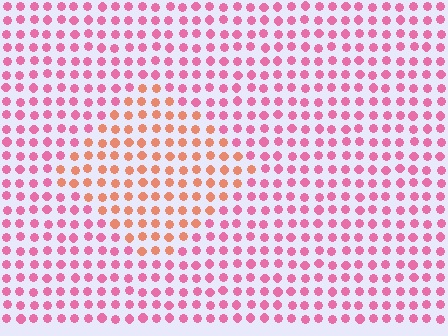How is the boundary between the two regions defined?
The boundary is defined purely by a slight shift in hue (about 42 degrees). Spacing, size, and orientation are identical on both sides.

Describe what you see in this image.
The image is filled with small pink elements in a uniform arrangement. A diamond-shaped region is visible where the elements are tinted to a slightly different hue, forming a subtle color boundary.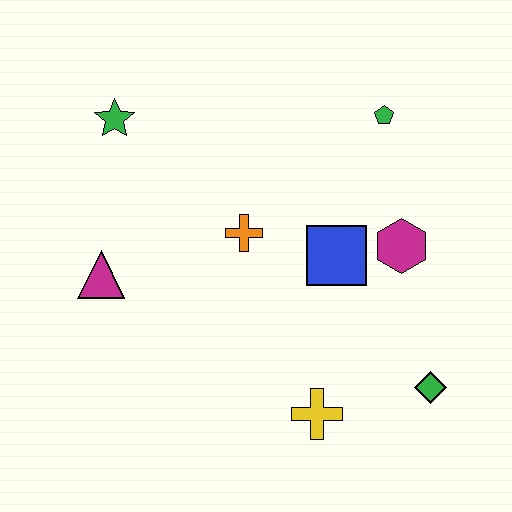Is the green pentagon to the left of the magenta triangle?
No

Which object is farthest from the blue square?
The green star is farthest from the blue square.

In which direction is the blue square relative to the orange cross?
The blue square is to the right of the orange cross.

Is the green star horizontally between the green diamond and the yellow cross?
No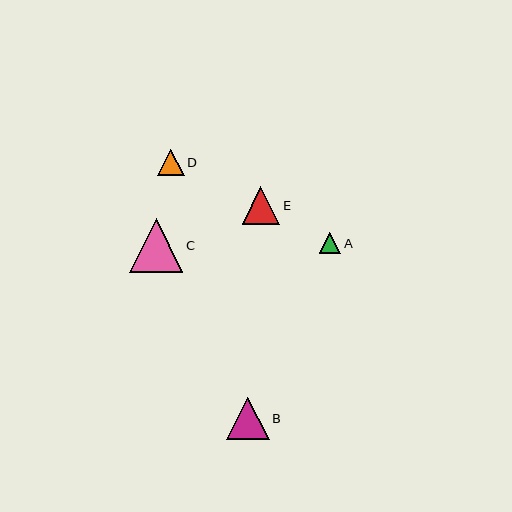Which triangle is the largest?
Triangle C is the largest with a size of approximately 54 pixels.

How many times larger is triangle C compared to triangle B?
Triangle C is approximately 1.3 times the size of triangle B.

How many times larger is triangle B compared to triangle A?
Triangle B is approximately 2.0 times the size of triangle A.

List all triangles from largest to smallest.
From largest to smallest: C, B, E, D, A.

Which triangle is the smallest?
Triangle A is the smallest with a size of approximately 21 pixels.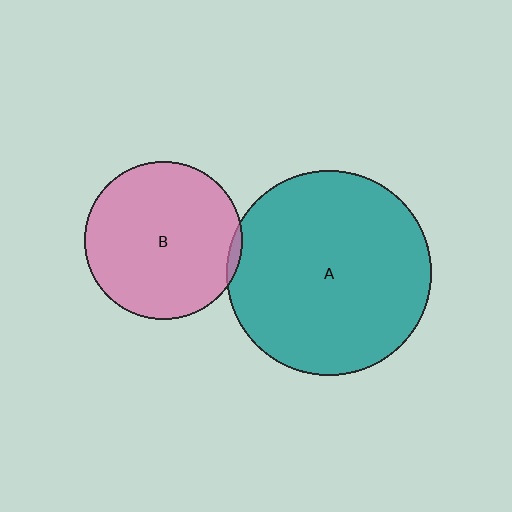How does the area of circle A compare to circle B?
Approximately 1.7 times.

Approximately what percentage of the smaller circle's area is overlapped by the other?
Approximately 5%.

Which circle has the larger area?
Circle A (teal).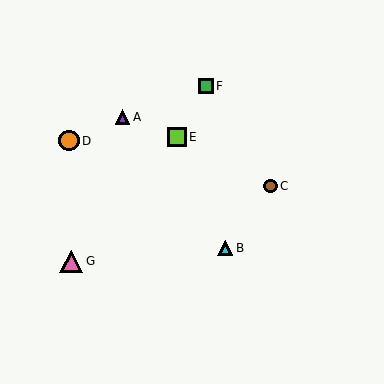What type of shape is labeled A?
Shape A is a purple triangle.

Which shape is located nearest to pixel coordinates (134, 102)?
The purple triangle (labeled A) at (123, 117) is nearest to that location.